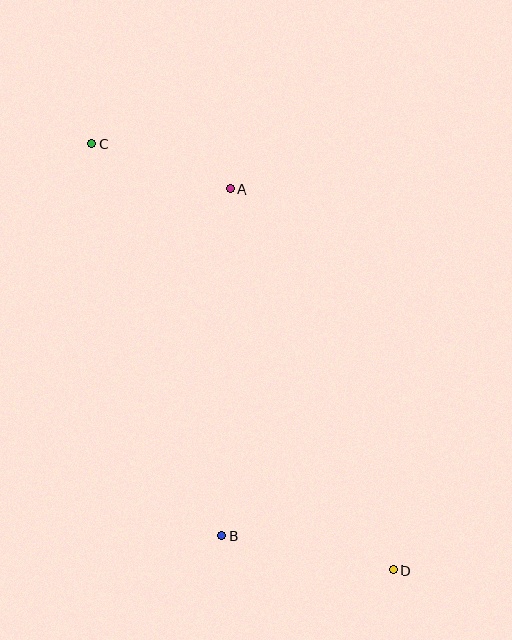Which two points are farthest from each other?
Points C and D are farthest from each other.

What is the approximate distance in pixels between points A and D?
The distance between A and D is approximately 415 pixels.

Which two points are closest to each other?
Points A and C are closest to each other.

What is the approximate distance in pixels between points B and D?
The distance between B and D is approximately 175 pixels.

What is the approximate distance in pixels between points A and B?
The distance between A and B is approximately 347 pixels.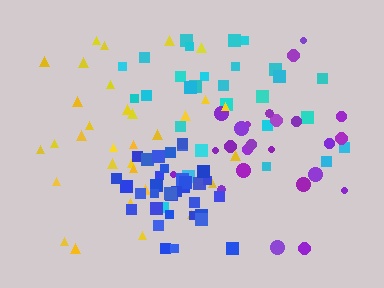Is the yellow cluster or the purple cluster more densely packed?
Purple.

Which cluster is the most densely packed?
Blue.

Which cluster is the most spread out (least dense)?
Cyan.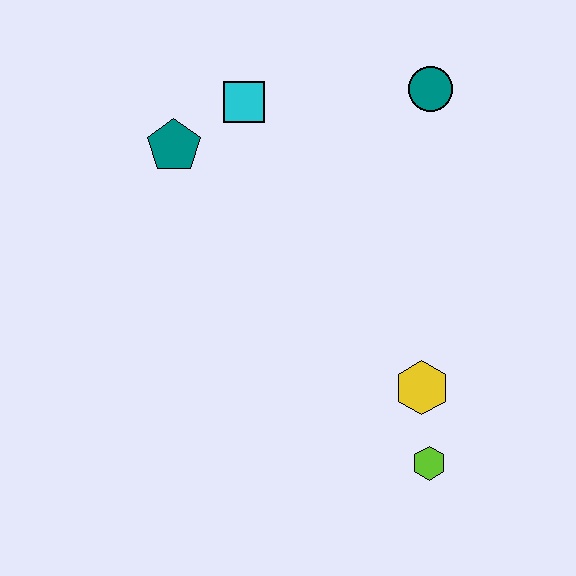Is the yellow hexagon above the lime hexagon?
Yes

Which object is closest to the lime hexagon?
The yellow hexagon is closest to the lime hexagon.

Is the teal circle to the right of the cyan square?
Yes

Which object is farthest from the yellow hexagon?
The teal pentagon is farthest from the yellow hexagon.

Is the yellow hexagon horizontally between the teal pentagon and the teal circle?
Yes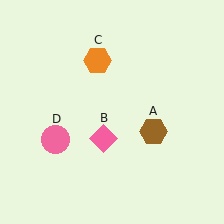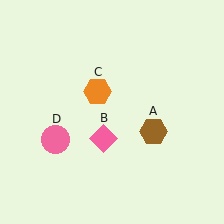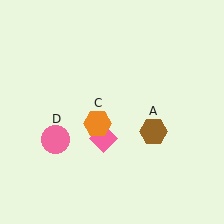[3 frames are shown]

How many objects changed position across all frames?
1 object changed position: orange hexagon (object C).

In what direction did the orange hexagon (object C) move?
The orange hexagon (object C) moved down.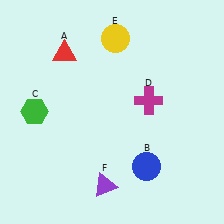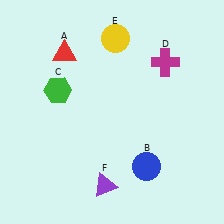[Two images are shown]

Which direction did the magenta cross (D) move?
The magenta cross (D) moved up.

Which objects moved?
The objects that moved are: the green hexagon (C), the magenta cross (D).